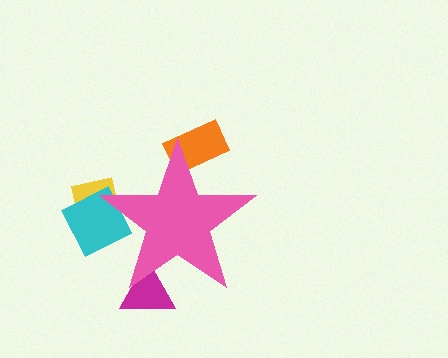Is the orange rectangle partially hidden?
Yes, the orange rectangle is partially hidden behind the pink star.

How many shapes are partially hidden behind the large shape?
4 shapes are partially hidden.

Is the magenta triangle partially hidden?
Yes, the magenta triangle is partially hidden behind the pink star.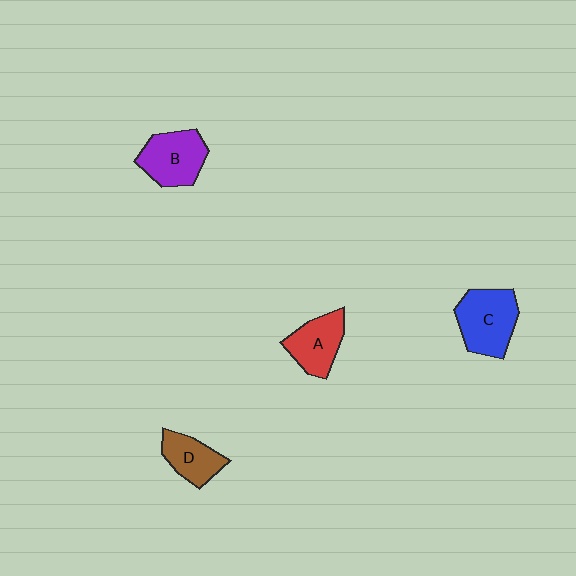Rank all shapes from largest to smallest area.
From largest to smallest: C (blue), B (purple), A (red), D (brown).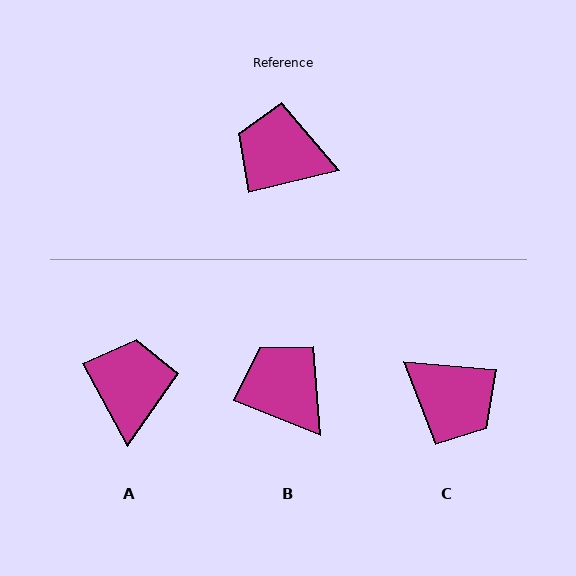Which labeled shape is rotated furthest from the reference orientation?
C, about 161 degrees away.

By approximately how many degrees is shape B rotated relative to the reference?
Approximately 36 degrees clockwise.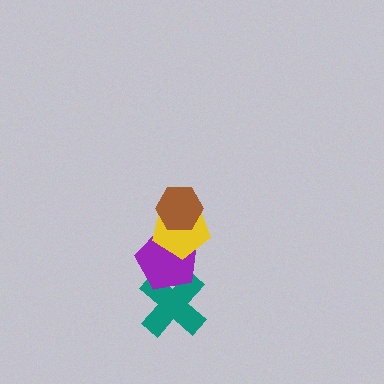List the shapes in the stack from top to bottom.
From top to bottom: the brown hexagon, the yellow pentagon, the purple pentagon, the teal cross.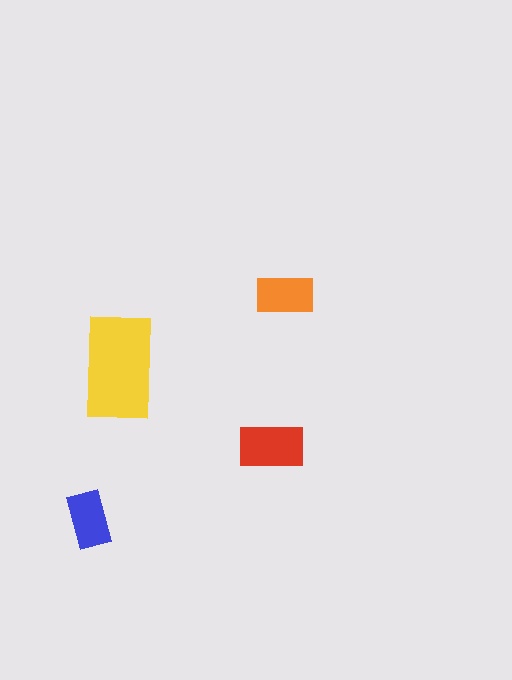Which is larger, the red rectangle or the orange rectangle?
The red one.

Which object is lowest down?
The blue rectangle is bottommost.